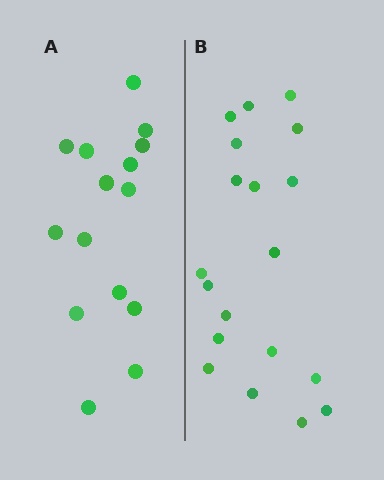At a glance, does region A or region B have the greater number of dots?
Region B (the right region) has more dots.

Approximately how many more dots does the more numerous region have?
Region B has about 4 more dots than region A.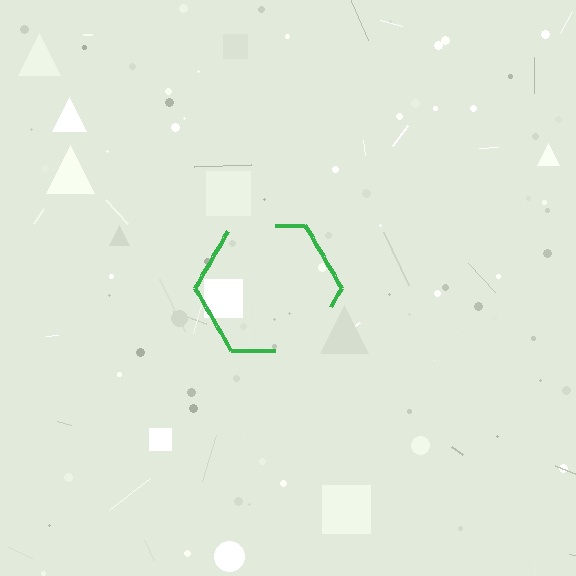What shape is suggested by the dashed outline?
The dashed outline suggests a hexagon.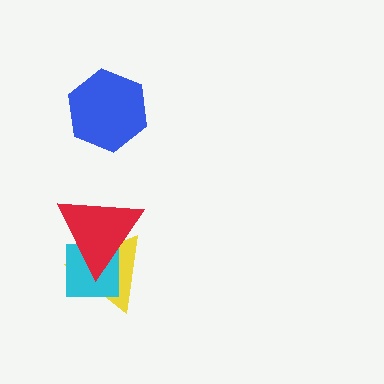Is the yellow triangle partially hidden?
Yes, it is partially covered by another shape.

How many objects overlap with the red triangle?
2 objects overlap with the red triangle.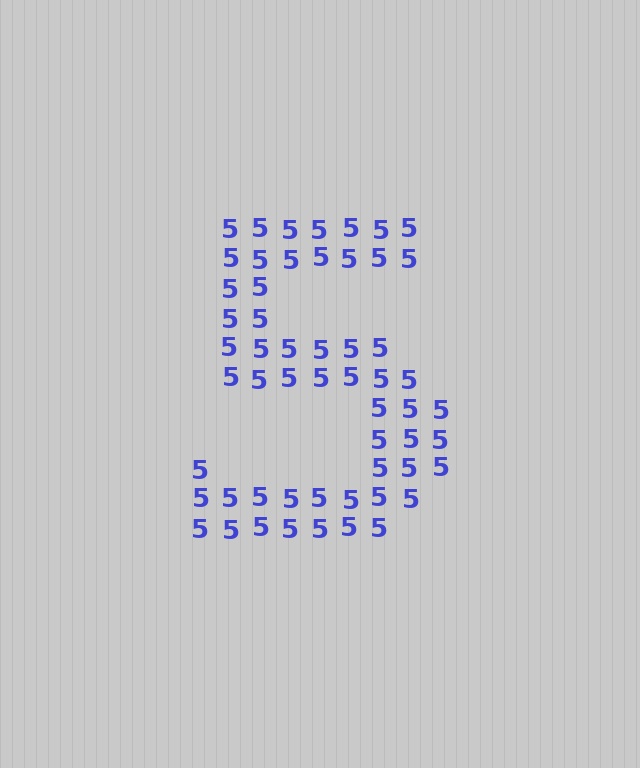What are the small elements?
The small elements are digit 5's.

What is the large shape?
The large shape is the digit 5.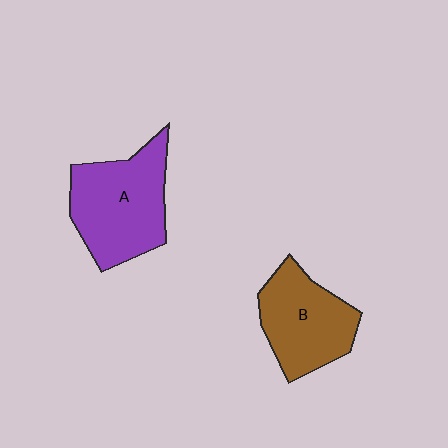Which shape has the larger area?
Shape A (purple).